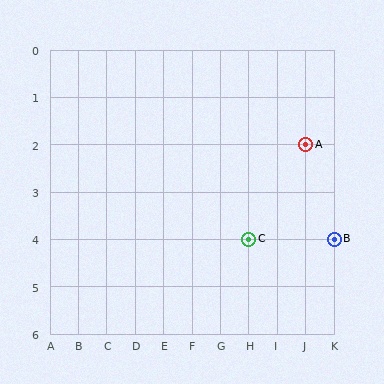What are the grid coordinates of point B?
Point B is at grid coordinates (K, 4).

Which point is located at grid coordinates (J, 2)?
Point A is at (J, 2).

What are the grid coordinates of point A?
Point A is at grid coordinates (J, 2).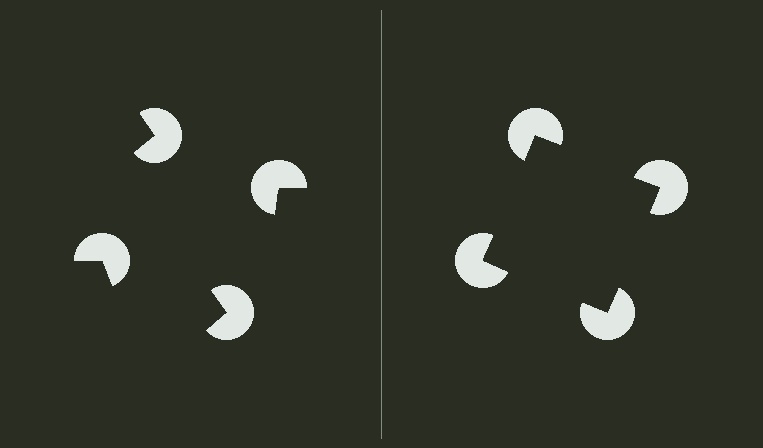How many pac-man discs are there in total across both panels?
8 — 4 on each side.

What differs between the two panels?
The pac-man discs are positioned identically on both sides; only the wedge orientations differ. On the right they align to a square; on the left they are misaligned.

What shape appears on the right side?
An illusory square.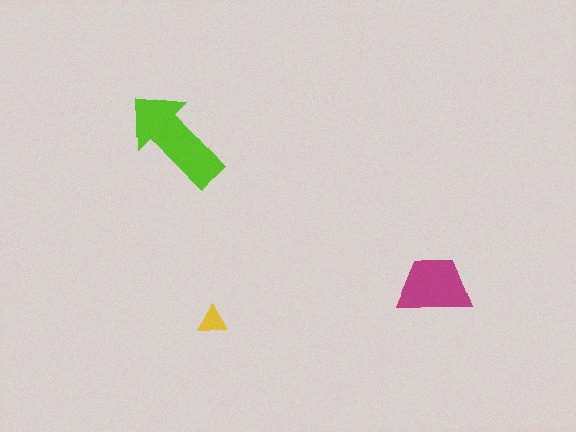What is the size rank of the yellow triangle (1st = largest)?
3rd.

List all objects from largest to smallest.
The lime arrow, the magenta trapezoid, the yellow triangle.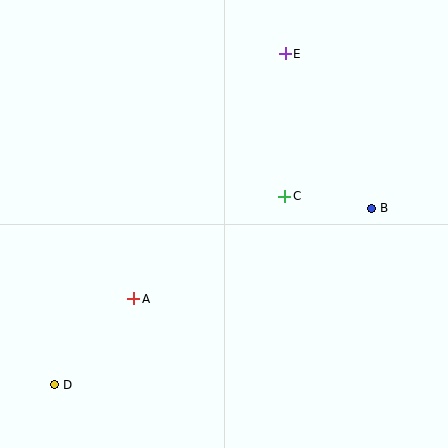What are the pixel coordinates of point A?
Point A is at (134, 299).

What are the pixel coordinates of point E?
Point E is at (285, 54).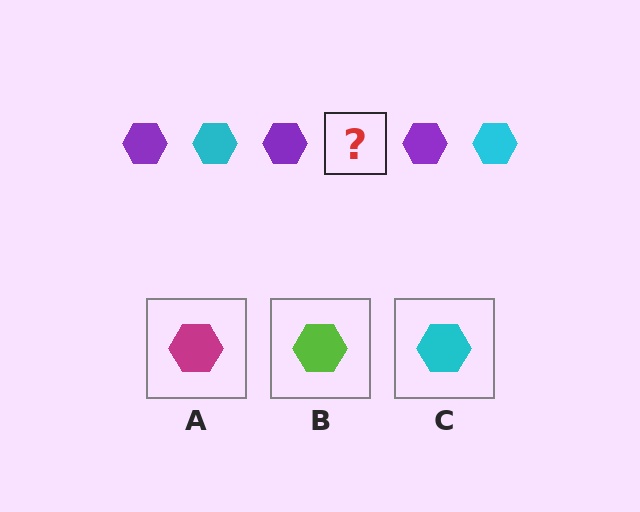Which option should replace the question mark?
Option C.